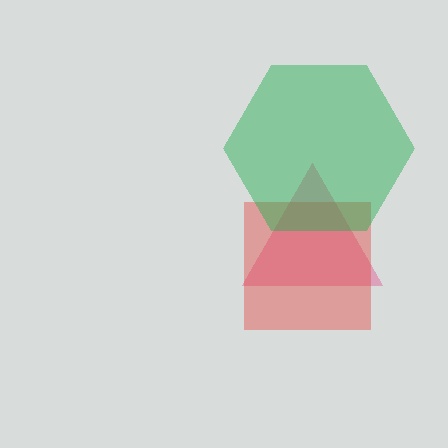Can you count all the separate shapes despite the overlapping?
Yes, there are 3 separate shapes.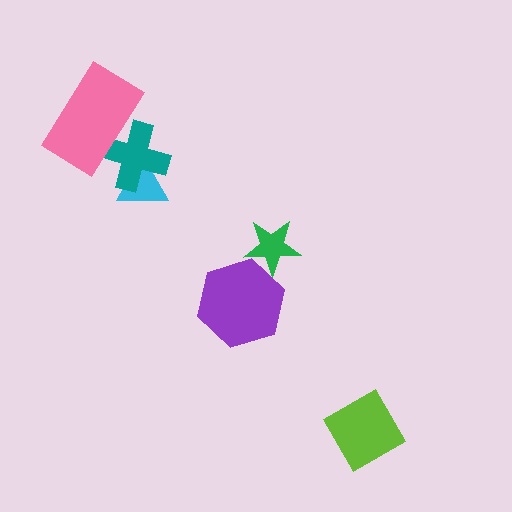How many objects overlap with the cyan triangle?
1 object overlaps with the cyan triangle.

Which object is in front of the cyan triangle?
The teal cross is in front of the cyan triangle.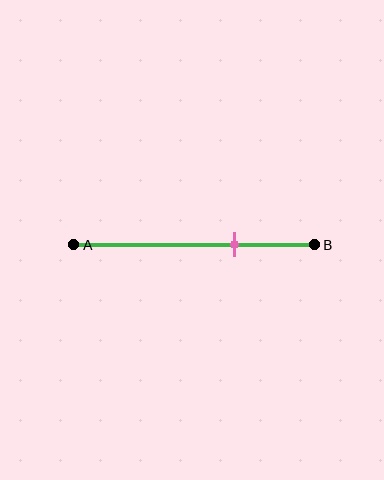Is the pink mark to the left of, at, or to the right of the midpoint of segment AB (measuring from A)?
The pink mark is to the right of the midpoint of segment AB.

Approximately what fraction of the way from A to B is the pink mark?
The pink mark is approximately 65% of the way from A to B.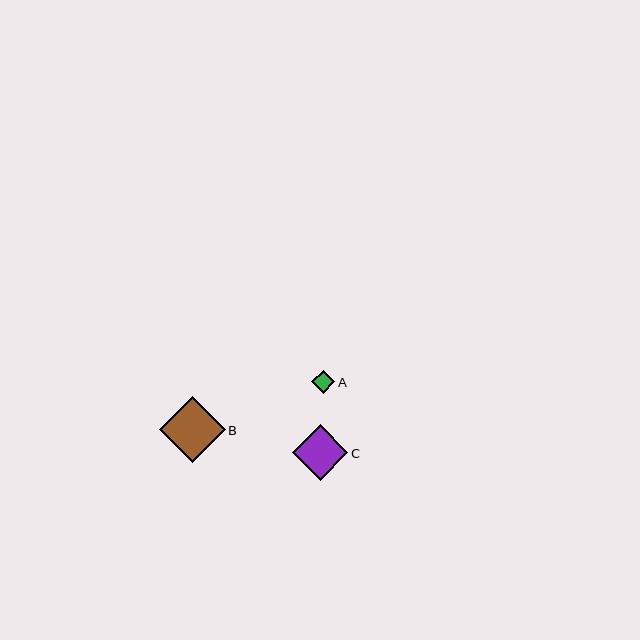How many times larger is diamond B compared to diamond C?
Diamond B is approximately 1.2 times the size of diamond C.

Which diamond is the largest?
Diamond B is the largest with a size of approximately 66 pixels.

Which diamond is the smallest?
Diamond A is the smallest with a size of approximately 23 pixels.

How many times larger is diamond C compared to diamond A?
Diamond C is approximately 2.4 times the size of diamond A.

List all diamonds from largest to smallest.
From largest to smallest: B, C, A.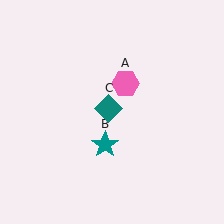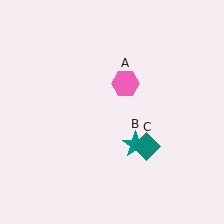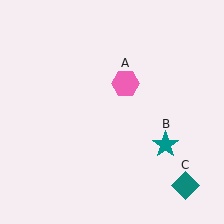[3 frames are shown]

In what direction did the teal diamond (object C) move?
The teal diamond (object C) moved down and to the right.